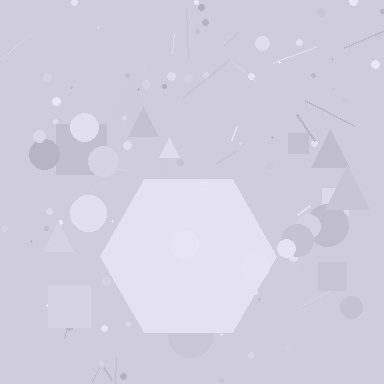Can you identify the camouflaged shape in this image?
The camouflaged shape is a hexagon.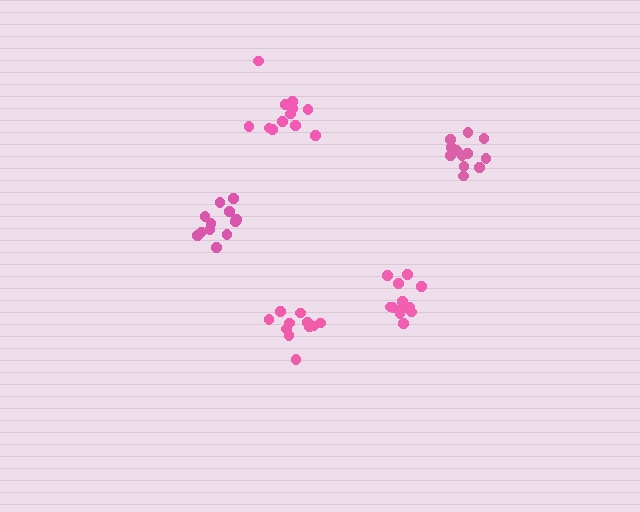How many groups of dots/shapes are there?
There are 5 groups.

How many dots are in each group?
Group 1: 12 dots, Group 2: 11 dots, Group 3: 12 dots, Group 4: 12 dots, Group 5: 12 dots (59 total).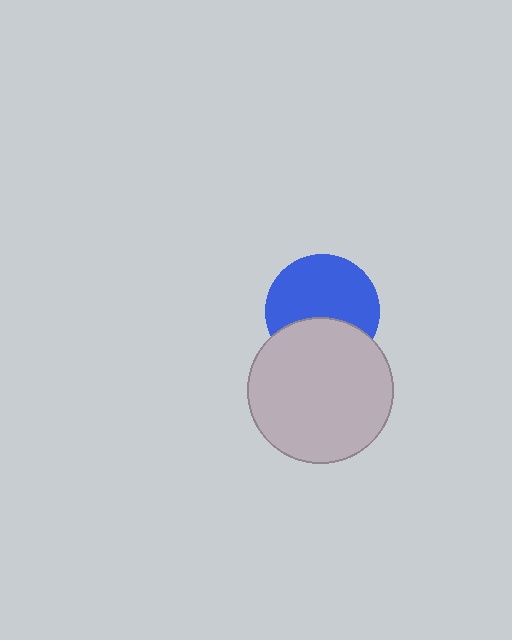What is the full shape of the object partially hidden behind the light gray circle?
The partially hidden object is a blue circle.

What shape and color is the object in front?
The object in front is a light gray circle.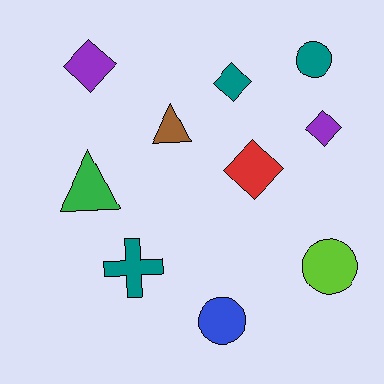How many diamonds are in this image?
There are 4 diamonds.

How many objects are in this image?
There are 10 objects.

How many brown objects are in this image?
There is 1 brown object.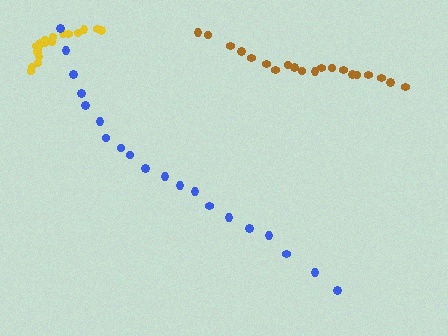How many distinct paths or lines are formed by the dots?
There are 3 distinct paths.